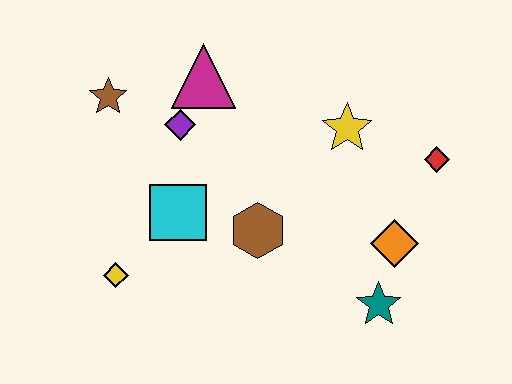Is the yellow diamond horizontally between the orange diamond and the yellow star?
No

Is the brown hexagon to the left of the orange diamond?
Yes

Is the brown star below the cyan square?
No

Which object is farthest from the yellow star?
The yellow diamond is farthest from the yellow star.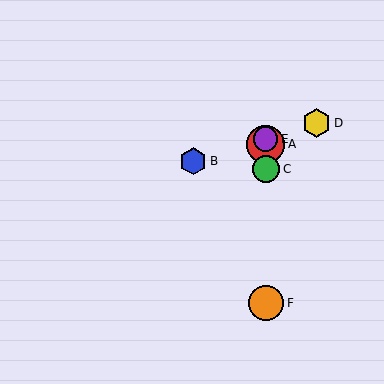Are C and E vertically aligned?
Yes, both are at x≈266.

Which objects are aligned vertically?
Objects A, C, E, F are aligned vertically.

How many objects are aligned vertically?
4 objects (A, C, E, F) are aligned vertically.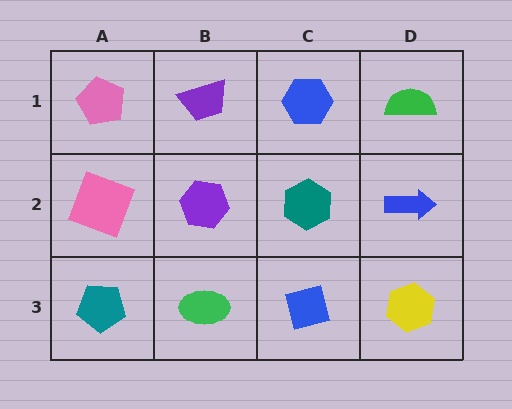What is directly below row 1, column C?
A teal hexagon.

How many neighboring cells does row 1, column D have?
2.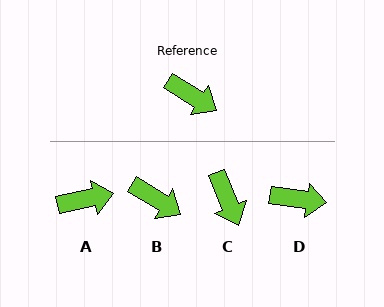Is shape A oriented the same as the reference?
No, it is off by about 44 degrees.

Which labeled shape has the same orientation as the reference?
B.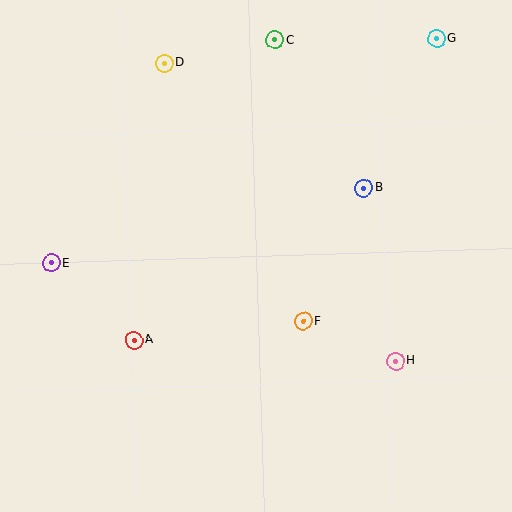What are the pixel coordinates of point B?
Point B is at (364, 188).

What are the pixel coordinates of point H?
Point H is at (395, 361).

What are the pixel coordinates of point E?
Point E is at (51, 263).